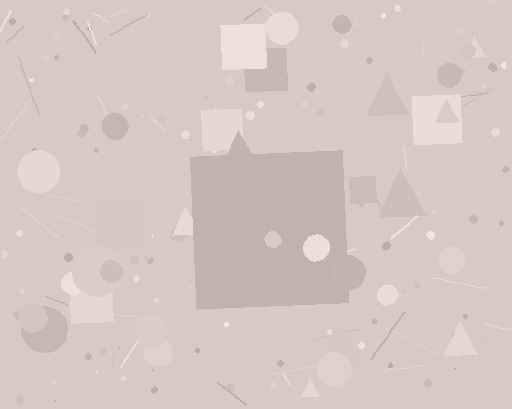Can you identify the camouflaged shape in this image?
The camouflaged shape is a square.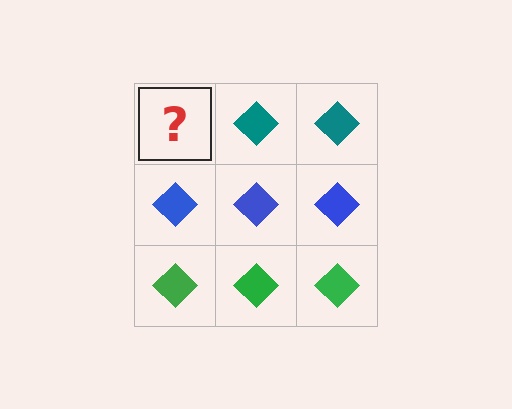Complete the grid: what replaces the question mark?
The question mark should be replaced with a teal diamond.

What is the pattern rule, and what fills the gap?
The rule is that each row has a consistent color. The gap should be filled with a teal diamond.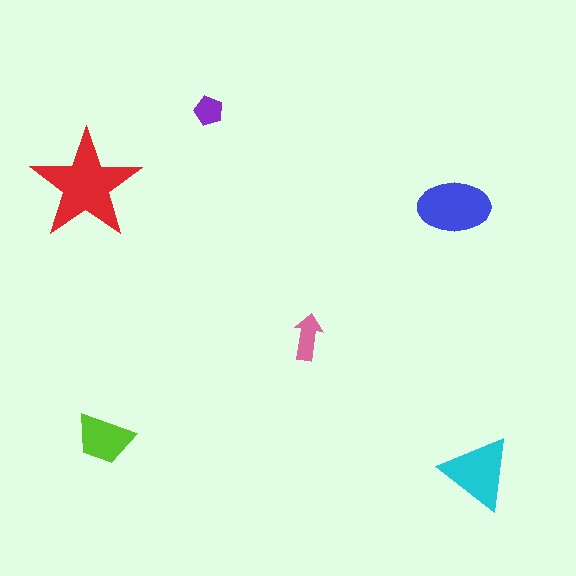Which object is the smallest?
The purple pentagon.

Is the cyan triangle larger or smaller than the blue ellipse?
Smaller.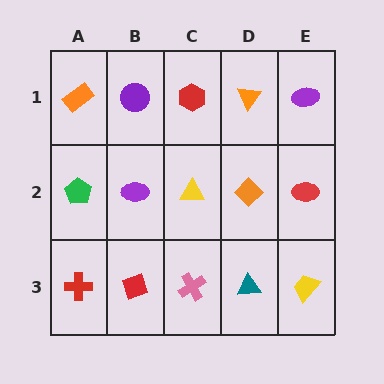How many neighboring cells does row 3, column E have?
2.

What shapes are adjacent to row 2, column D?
An orange triangle (row 1, column D), a teal triangle (row 3, column D), a yellow triangle (row 2, column C), a red ellipse (row 2, column E).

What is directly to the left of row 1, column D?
A red hexagon.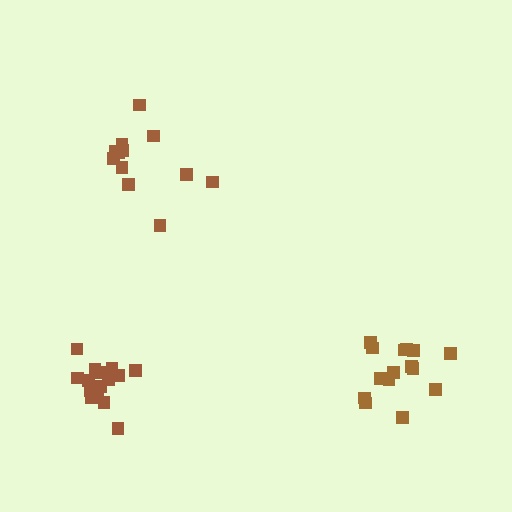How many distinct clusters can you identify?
There are 3 distinct clusters.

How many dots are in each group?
Group 1: 12 dots, Group 2: 15 dots, Group 3: 16 dots (43 total).